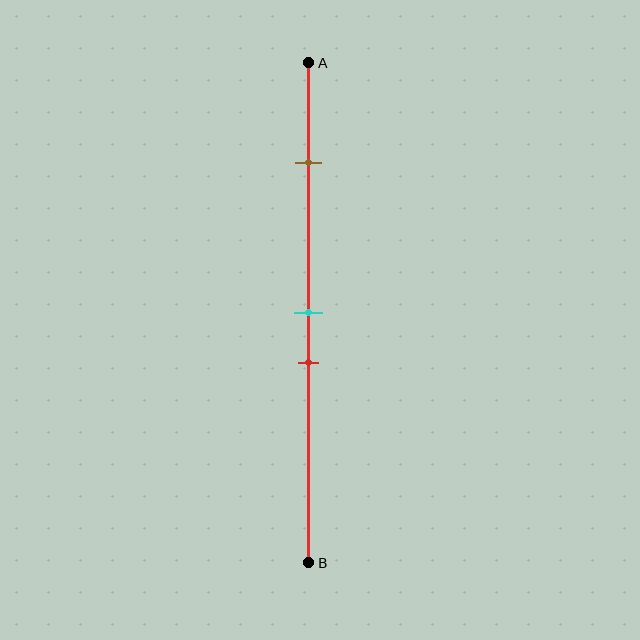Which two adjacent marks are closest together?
The cyan and red marks are the closest adjacent pair.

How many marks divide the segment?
There are 3 marks dividing the segment.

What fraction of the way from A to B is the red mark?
The red mark is approximately 60% (0.6) of the way from A to B.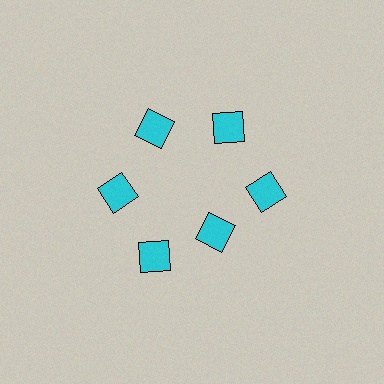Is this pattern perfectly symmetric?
No. The 6 cyan diamonds are arranged in a ring, but one element near the 5 o'clock position is pulled inward toward the center, breaking the 6-fold rotational symmetry.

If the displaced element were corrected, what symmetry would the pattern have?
It would have 6-fold rotational symmetry — the pattern would map onto itself every 60 degrees.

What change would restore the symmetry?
The symmetry would be restored by moving it outward, back onto the ring so that all 6 diamonds sit at equal angles and equal distance from the center.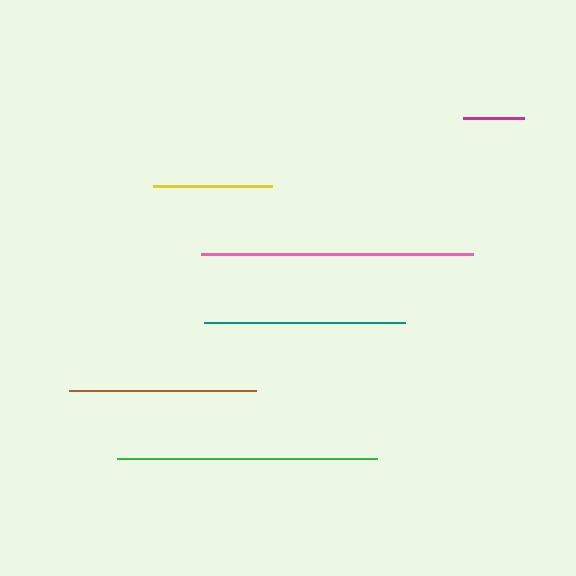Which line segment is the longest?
The pink line is the longest at approximately 273 pixels.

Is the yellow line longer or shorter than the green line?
The green line is longer than the yellow line.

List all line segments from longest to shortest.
From longest to shortest: pink, green, teal, brown, yellow, magenta.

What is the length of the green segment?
The green segment is approximately 260 pixels long.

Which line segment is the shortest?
The magenta line is the shortest at approximately 61 pixels.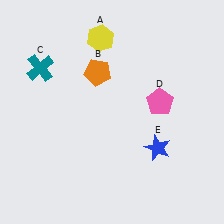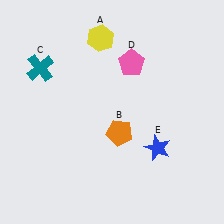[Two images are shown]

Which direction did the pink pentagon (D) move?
The pink pentagon (D) moved up.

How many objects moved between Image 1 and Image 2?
2 objects moved between the two images.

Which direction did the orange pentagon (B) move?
The orange pentagon (B) moved down.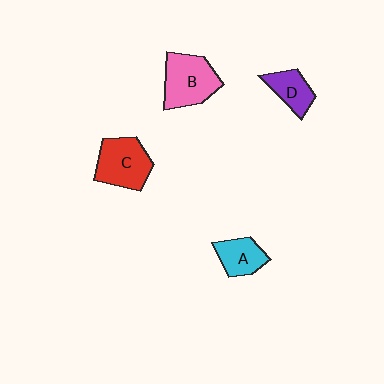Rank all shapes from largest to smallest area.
From largest to smallest: B (pink), C (red), A (cyan), D (purple).